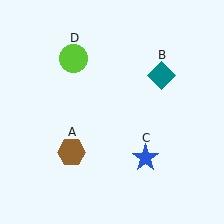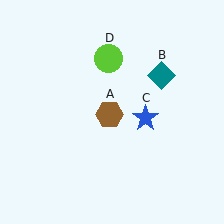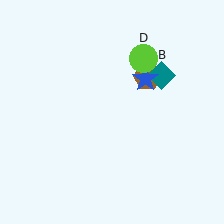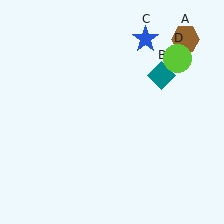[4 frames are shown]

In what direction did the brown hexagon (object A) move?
The brown hexagon (object A) moved up and to the right.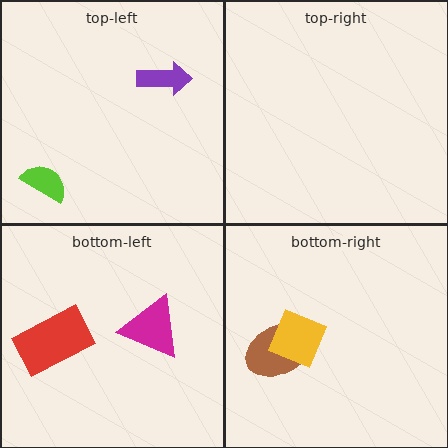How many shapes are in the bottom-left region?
2.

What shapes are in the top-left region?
The lime semicircle, the purple arrow.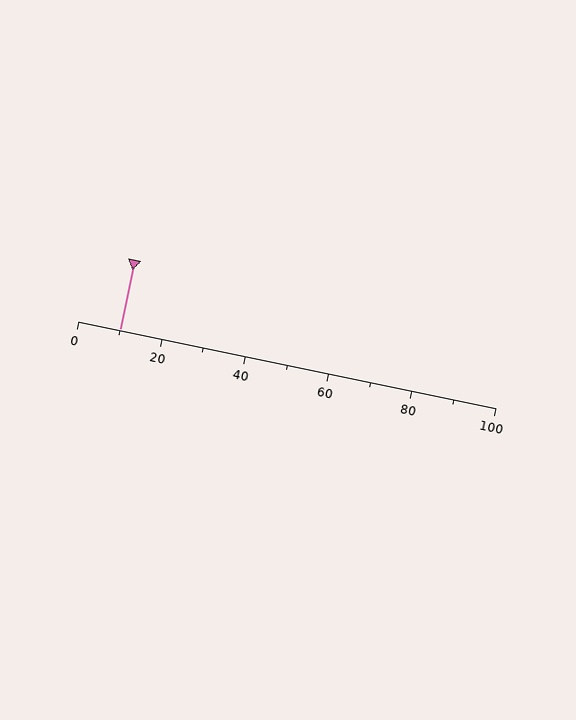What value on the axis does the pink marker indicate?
The marker indicates approximately 10.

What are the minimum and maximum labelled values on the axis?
The axis runs from 0 to 100.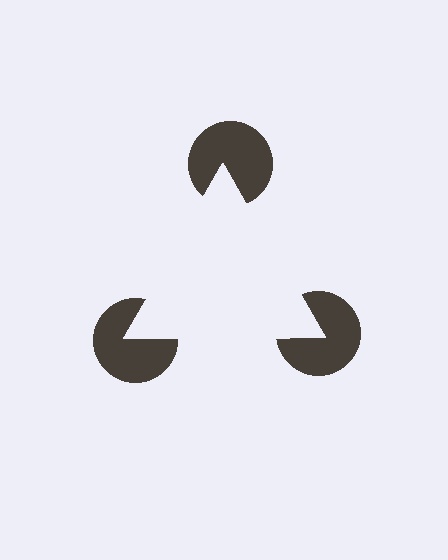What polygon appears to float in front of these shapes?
An illusory triangle — its edges are inferred from the aligned wedge cuts in the pac-man discs, not physically drawn.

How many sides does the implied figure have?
3 sides.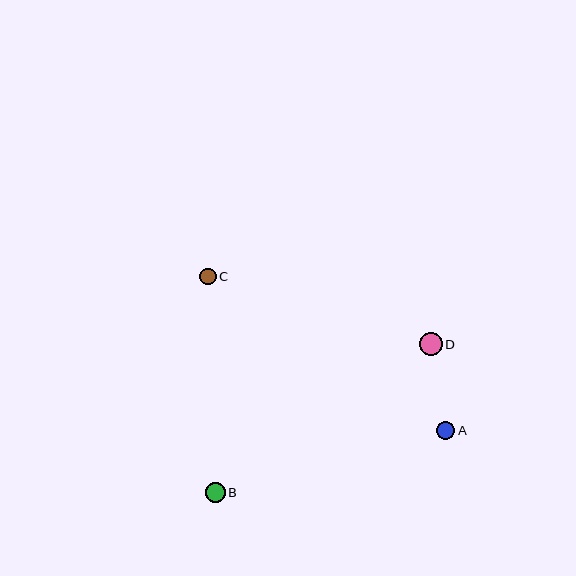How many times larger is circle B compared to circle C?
Circle B is approximately 1.2 times the size of circle C.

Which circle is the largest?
Circle D is the largest with a size of approximately 22 pixels.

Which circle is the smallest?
Circle C is the smallest with a size of approximately 17 pixels.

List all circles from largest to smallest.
From largest to smallest: D, B, A, C.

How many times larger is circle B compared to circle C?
Circle B is approximately 1.2 times the size of circle C.